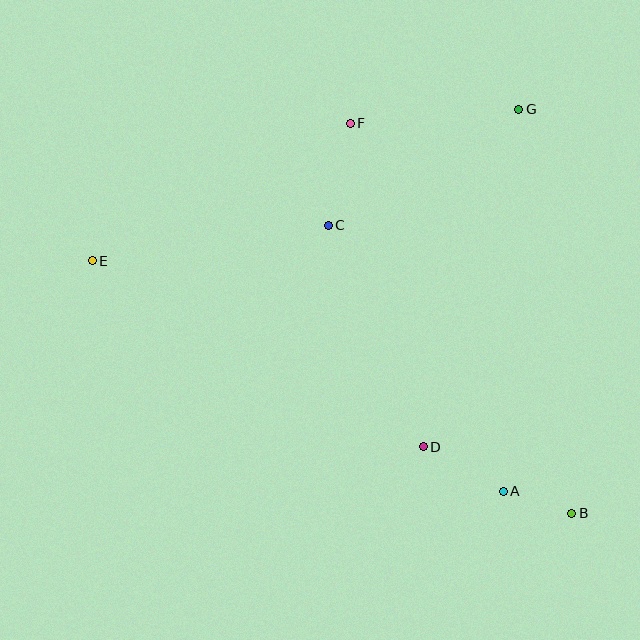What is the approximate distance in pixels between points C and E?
The distance between C and E is approximately 239 pixels.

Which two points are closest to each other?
Points A and B are closest to each other.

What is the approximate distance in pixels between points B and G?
The distance between B and G is approximately 408 pixels.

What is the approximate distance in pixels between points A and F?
The distance between A and F is approximately 398 pixels.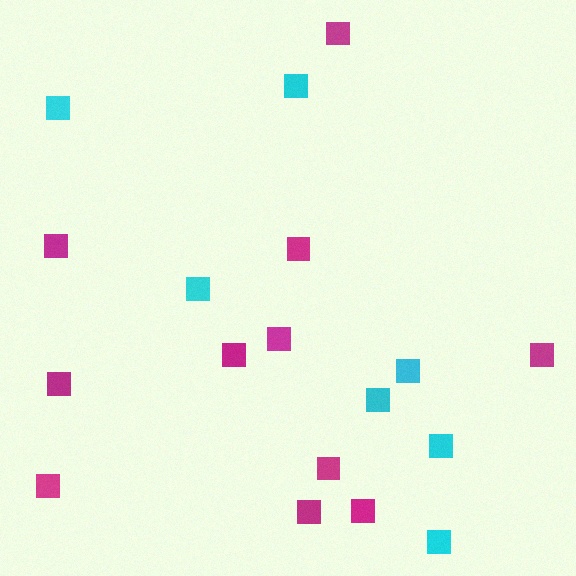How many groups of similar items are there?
There are 2 groups: one group of cyan squares (7) and one group of magenta squares (11).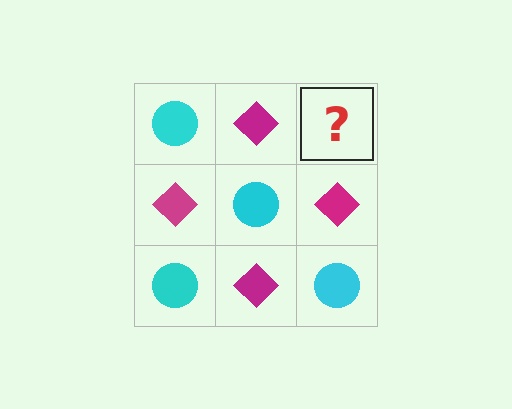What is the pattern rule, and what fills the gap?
The rule is that it alternates cyan circle and magenta diamond in a checkerboard pattern. The gap should be filled with a cyan circle.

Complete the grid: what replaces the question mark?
The question mark should be replaced with a cyan circle.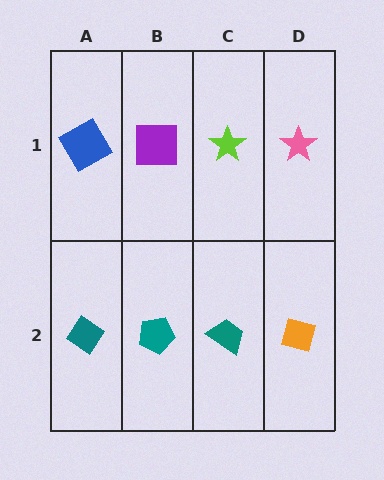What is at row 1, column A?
A blue square.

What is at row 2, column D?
An orange diamond.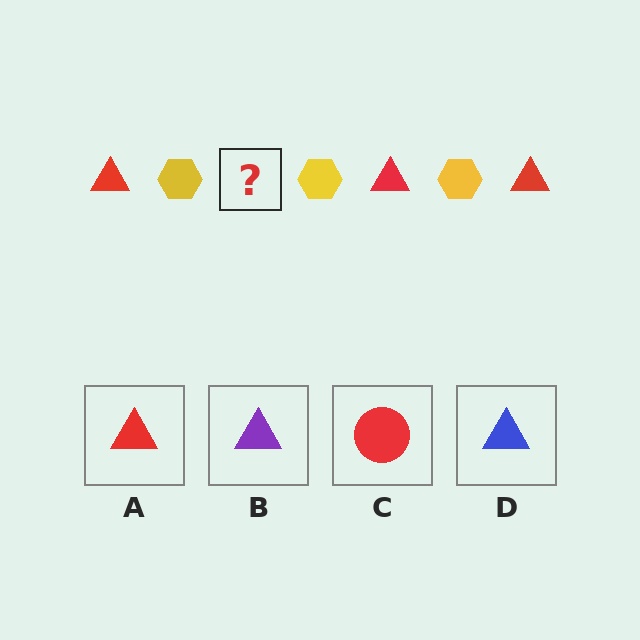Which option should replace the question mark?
Option A.